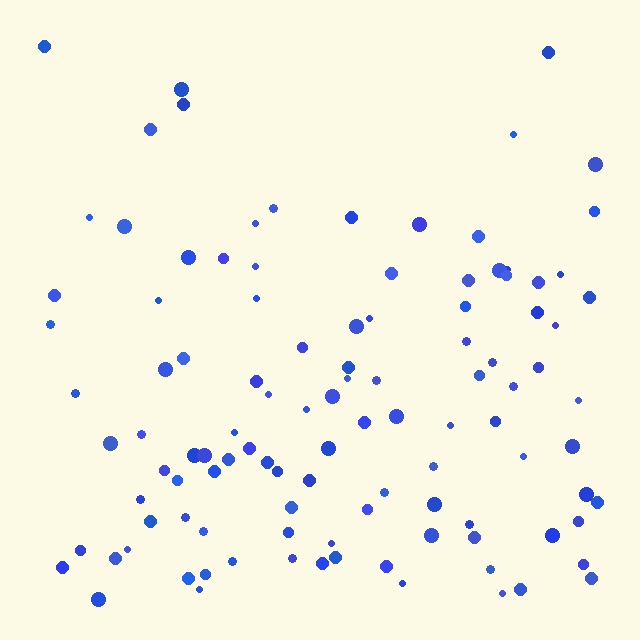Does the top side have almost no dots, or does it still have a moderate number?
Still a moderate number, just noticeably fewer than the bottom.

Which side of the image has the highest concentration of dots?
The bottom.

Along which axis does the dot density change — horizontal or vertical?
Vertical.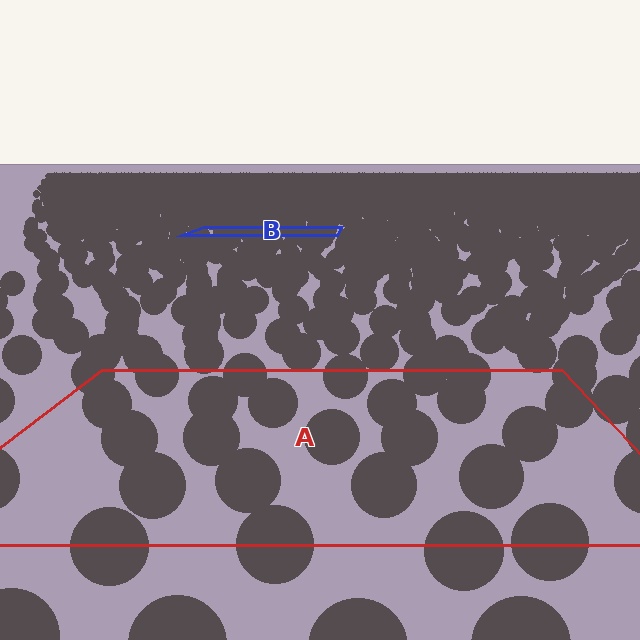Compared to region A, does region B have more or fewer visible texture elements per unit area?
Region B has more texture elements per unit area — they are packed more densely because it is farther away.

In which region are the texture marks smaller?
The texture marks are smaller in region B, because it is farther away.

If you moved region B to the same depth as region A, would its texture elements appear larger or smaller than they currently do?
They would appear larger. At a closer depth, the same texture elements are projected at a bigger on-screen size.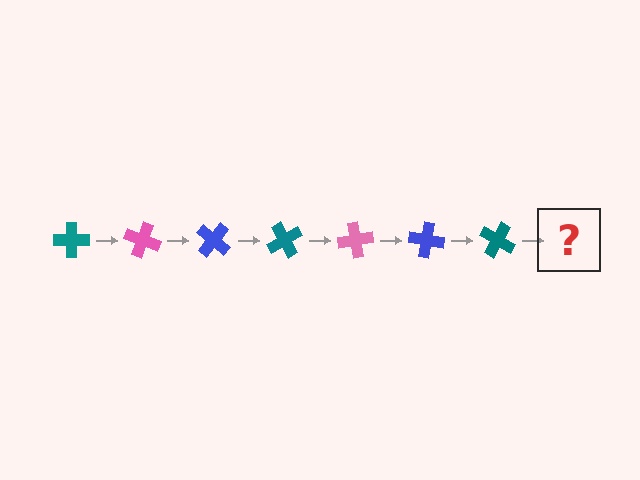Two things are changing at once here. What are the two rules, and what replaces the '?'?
The two rules are that it rotates 20 degrees each step and the color cycles through teal, pink, and blue. The '?' should be a pink cross, rotated 140 degrees from the start.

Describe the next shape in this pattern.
It should be a pink cross, rotated 140 degrees from the start.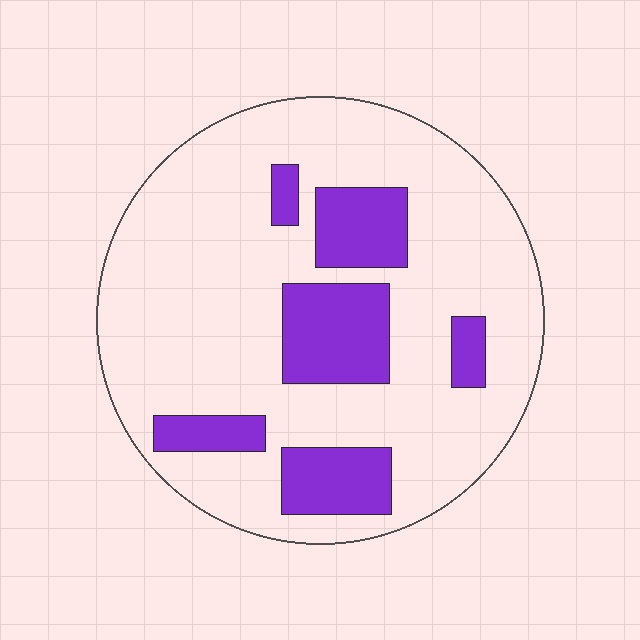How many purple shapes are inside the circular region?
6.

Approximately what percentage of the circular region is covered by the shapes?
Approximately 20%.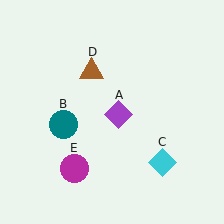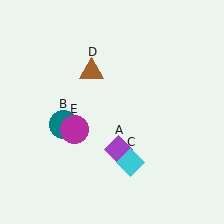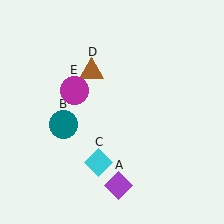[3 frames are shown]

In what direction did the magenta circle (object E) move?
The magenta circle (object E) moved up.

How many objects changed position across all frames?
3 objects changed position: purple diamond (object A), cyan diamond (object C), magenta circle (object E).